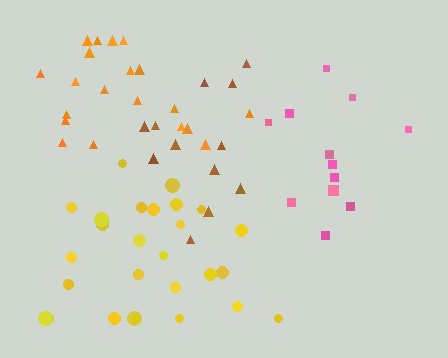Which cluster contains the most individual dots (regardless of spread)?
Yellow (27).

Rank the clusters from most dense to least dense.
yellow, orange, brown, pink.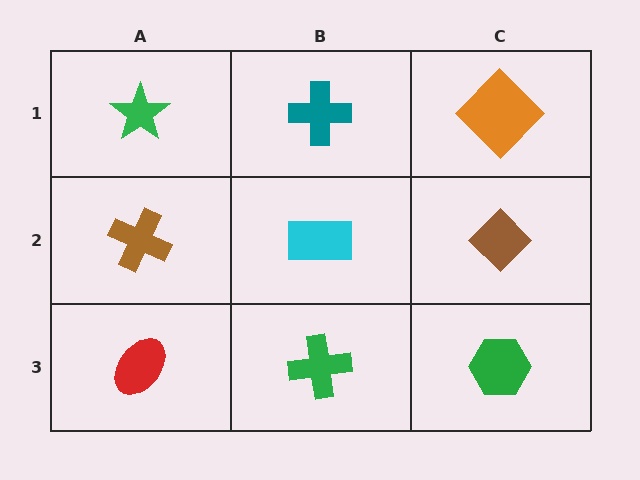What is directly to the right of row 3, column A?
A green cross.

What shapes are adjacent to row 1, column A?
A brown cross (row 2, column A), a teal cross (row 1, column B).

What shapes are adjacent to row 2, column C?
An orange diamond (row 1, column C), a green hexagon (row 3, column C), a cyan rectangle (row 2, column B).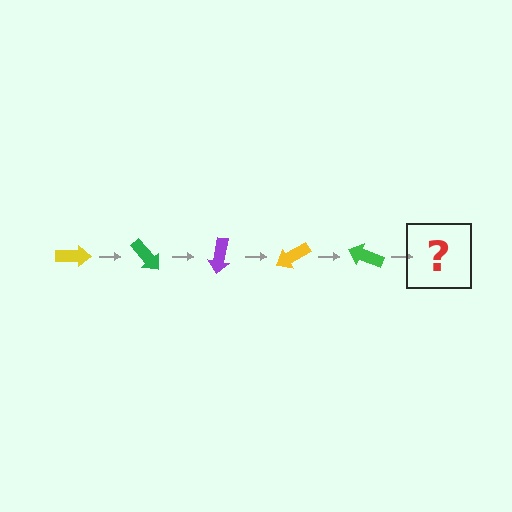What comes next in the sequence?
The next element should be a purple arrow, rotated 250 degrees from the start.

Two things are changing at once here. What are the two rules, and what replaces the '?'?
The two rules are that it rotates 50 degrees each step and the color cycles through yellow, green, and purple. The '?' should be a purple arrow, rotated 250 degrees from the start.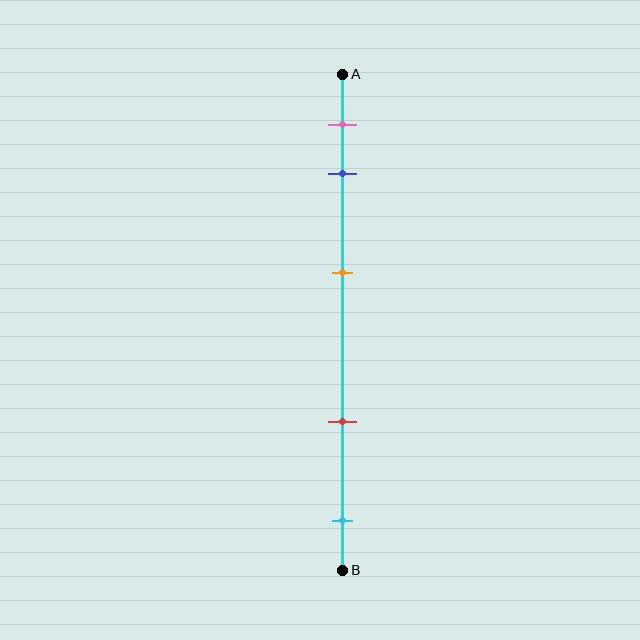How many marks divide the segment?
There are 5 marks dividing the segment.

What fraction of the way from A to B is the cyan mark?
The cyan mark is approximately 90% (0.9) of the way from A to B.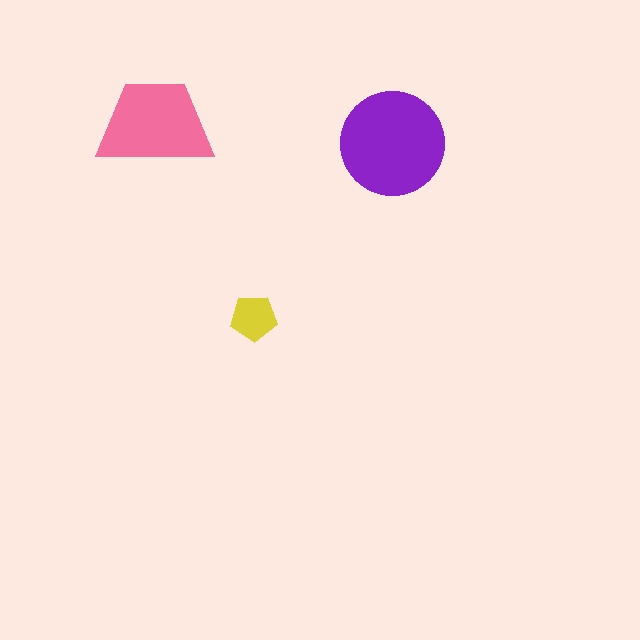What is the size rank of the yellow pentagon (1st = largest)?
3rd.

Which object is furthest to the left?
The pink trapezoid is leftmost.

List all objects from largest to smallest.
The purple circle, the pink trapezoid, the yellow pentagon.